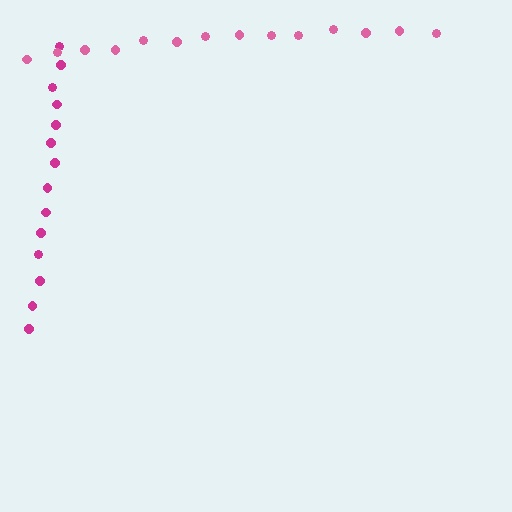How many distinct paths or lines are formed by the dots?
There are 2 distinct paths.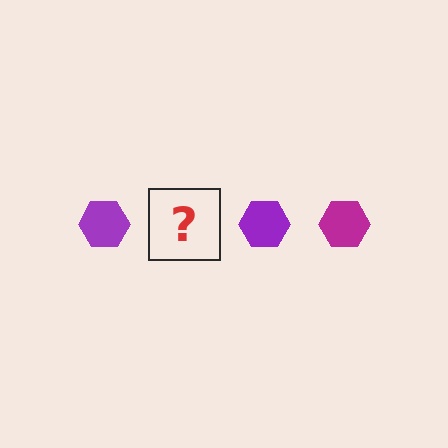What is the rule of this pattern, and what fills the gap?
The rule is that the pattern cycles through purple, magenta hexagons. The gap should be filled with a magenta hexagon.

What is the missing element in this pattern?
The missing element is a magenta hexagon.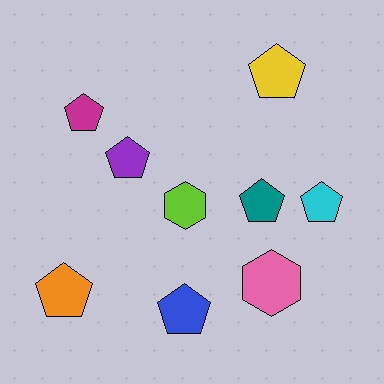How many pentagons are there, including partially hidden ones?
There are 7 pentagons.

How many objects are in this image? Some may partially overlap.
There are 9 objects.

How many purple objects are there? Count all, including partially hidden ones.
There is 1 purple object.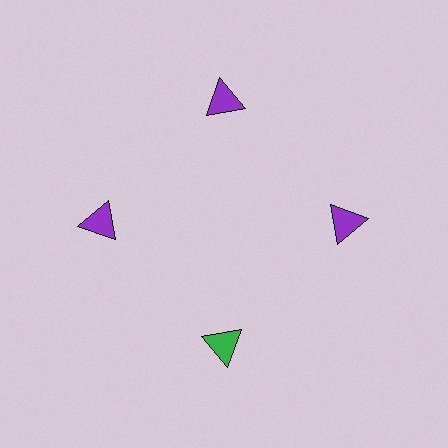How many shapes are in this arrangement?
There are 4 shapes arranged in a ring pattern.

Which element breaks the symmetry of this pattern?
The green triangle at roughly the 6 o'clock position breaks the symmetry. All other shapes are purple triangles.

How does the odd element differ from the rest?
It has a different color: green instead of purple.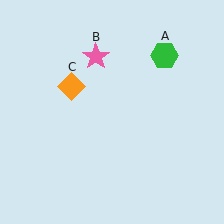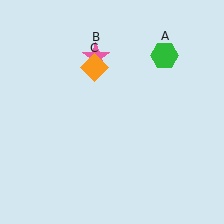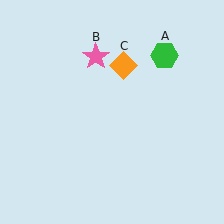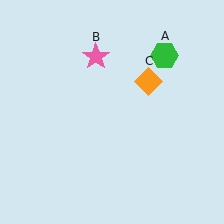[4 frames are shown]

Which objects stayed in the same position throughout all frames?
Green hexagon (object A) and pink star (object B) remained stationary.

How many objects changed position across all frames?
1 object changed position: orange diamond (object C).